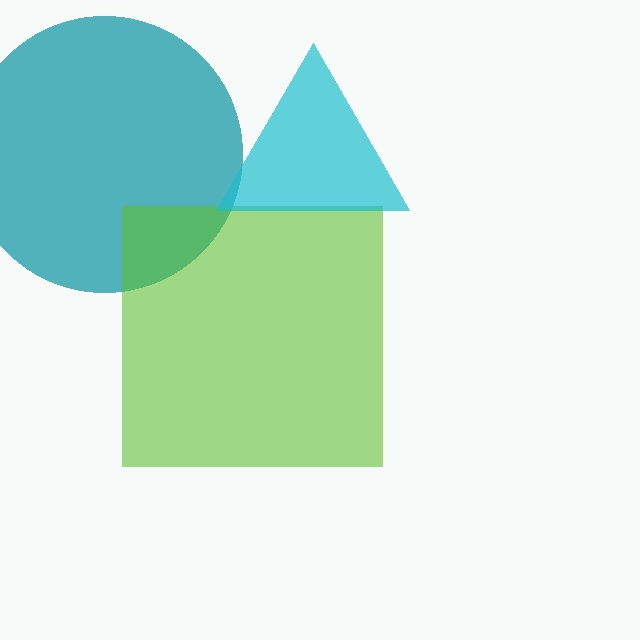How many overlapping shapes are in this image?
There are 3 overlapping shapes in the image.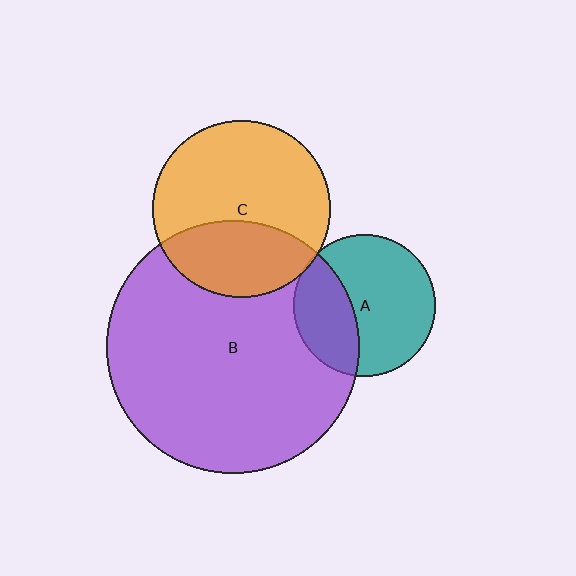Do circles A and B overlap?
Yes.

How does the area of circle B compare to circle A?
Approximately 3.2 times.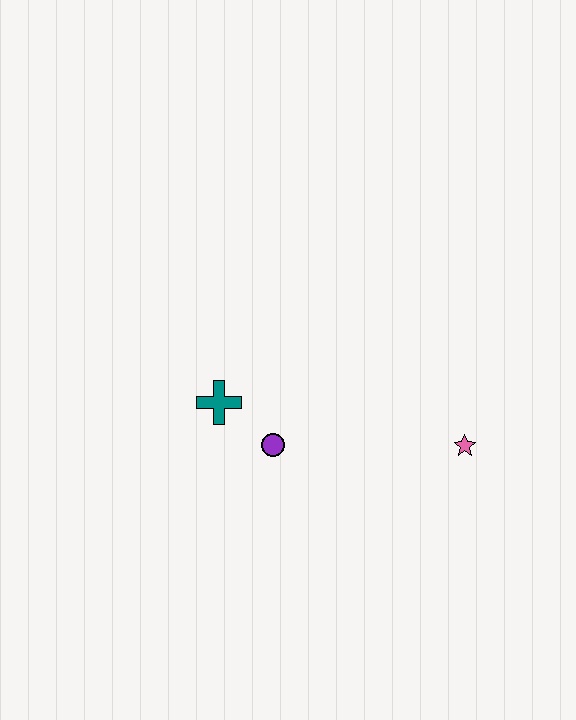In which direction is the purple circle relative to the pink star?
The purple circle is to the left of the pink star.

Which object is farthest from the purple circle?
The pink star is farthest from the purple circle.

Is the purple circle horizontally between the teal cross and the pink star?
Yes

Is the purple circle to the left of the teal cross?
No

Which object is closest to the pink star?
The purple circle is closest to the pink star.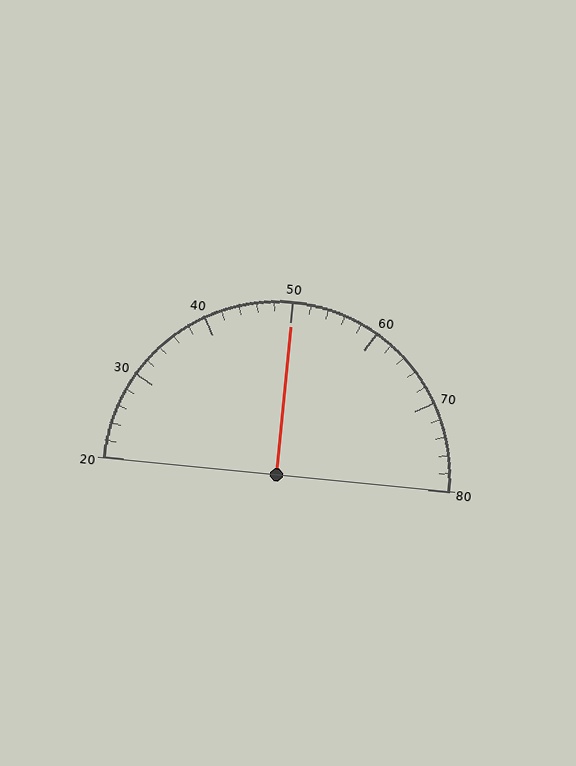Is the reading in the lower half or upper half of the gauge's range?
The reading is in the upper half of the range (20 to 80).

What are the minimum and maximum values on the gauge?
The gauge ranges from 20 to 80.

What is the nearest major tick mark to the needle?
The nearest major tick mark is 50.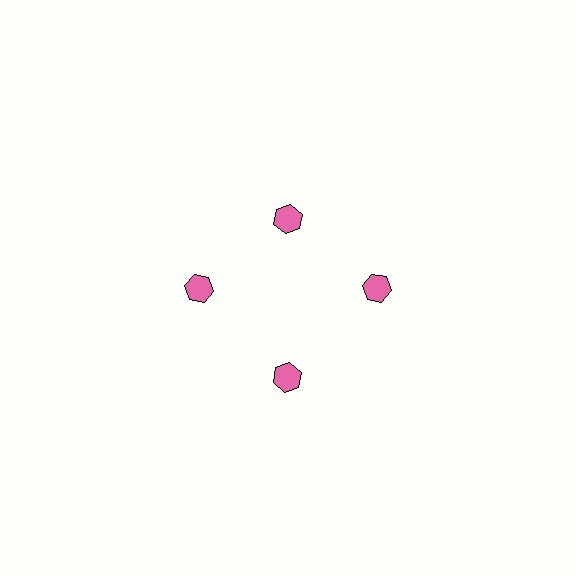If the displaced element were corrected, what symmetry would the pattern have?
It would have 4-fold rotational symmetry — the pattern would map onto itself every 90 degrees.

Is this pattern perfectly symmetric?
No. The 4 pink hexagons are arranged in a ring, but one element near the 12 o'clock position is pulled inward toward the center, breaking the 4-fold rotational symmetry.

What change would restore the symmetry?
The symmetry would be restored by moving it outward, back onto the ring so that all 4 hexagons sit at equal angles and equal distance from the center.